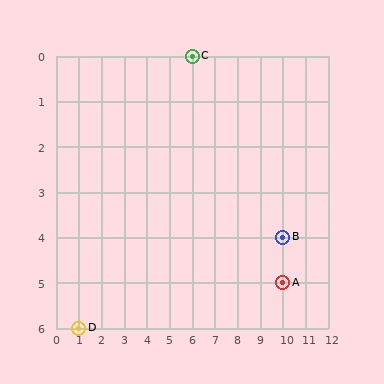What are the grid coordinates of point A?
Point A is at grid coordinates (10, 5).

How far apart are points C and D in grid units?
Points C and D are 5 columns and 6 rows apart (about 7.8 grid units diagonally).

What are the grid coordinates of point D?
Point D is at grid coordinates (1, 6).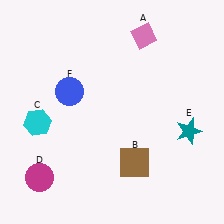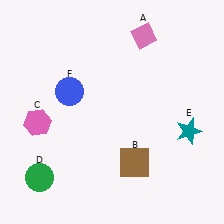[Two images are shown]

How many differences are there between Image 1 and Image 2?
There are 2 differences between the two images.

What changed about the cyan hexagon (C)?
In Image 1, C is cyan. In Image 2, it changed to pink.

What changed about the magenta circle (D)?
In Image 1, D is magenta. In Image 2, it changed to green.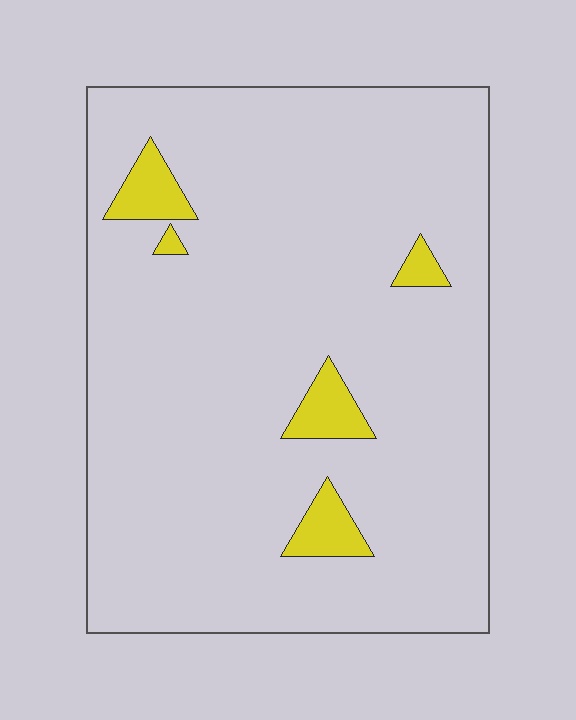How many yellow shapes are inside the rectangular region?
5.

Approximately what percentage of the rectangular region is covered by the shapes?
Approximately 5%.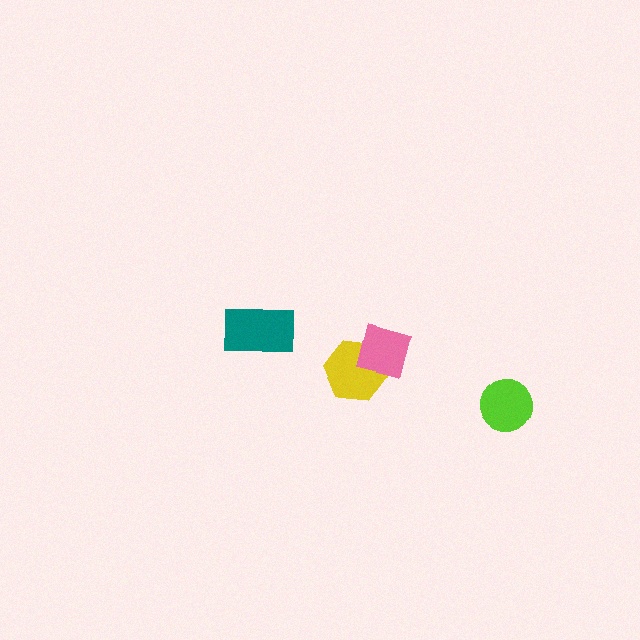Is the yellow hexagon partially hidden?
Yes, it is partially covered by another shape.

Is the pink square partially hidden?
No, no other shape covers it.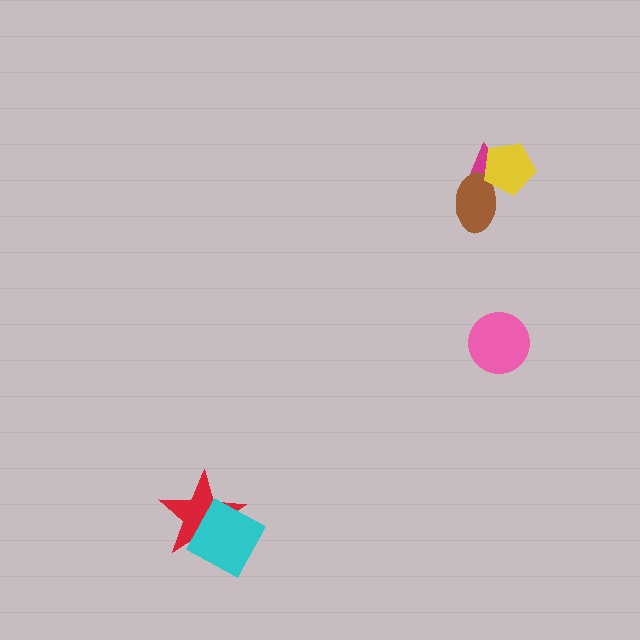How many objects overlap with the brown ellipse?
2 objects overlap with the brown ellipse.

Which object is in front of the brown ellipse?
The yellow pentagon is in front of the brown ellipse.